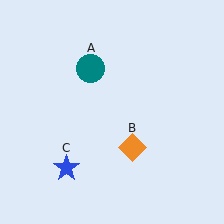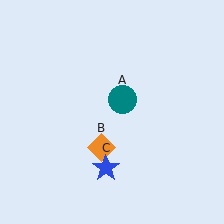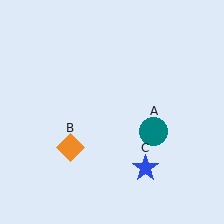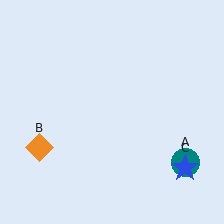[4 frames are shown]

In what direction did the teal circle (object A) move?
The teal circle (object A) moved down and to the right.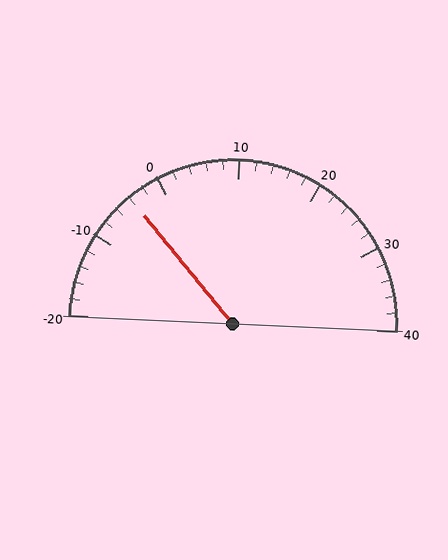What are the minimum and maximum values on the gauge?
The gauge ranges from -20 to 40.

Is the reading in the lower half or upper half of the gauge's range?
The reading is in the lower half of the range (-20 to 40).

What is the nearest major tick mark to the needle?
The nearest major tick mark is 0.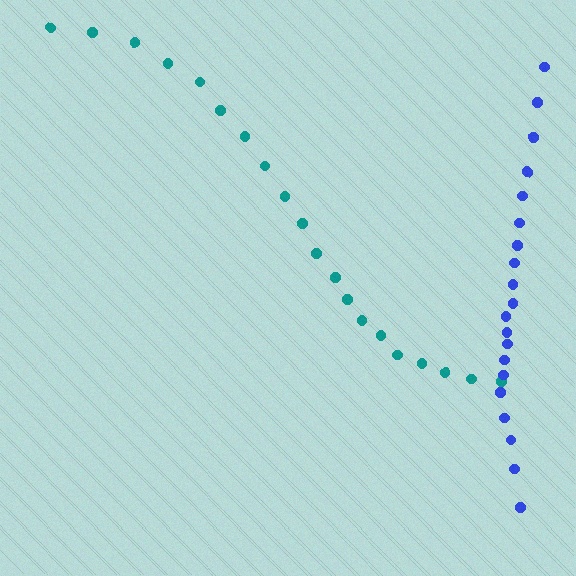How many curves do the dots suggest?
There are 2 distinct paths.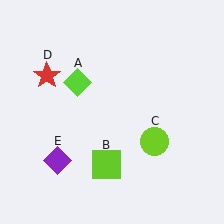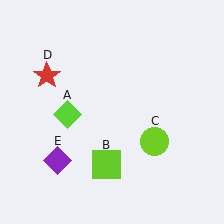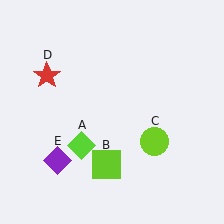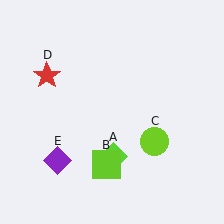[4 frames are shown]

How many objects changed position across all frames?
1 object changed position: lime diamond (object A).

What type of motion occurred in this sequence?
The lime diamond (object A) rotated counterclockwise around the center of the scene.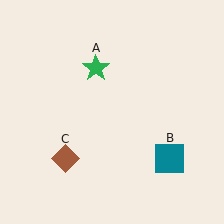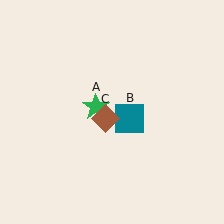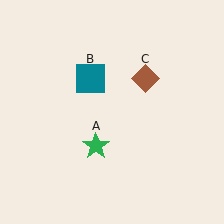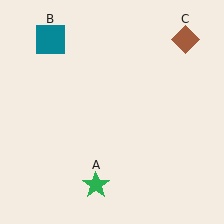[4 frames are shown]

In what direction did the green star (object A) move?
The green star (object A) moved down.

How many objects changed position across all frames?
3 objects changed position: green star (object A), teal square (object B), brown diamond (object C).